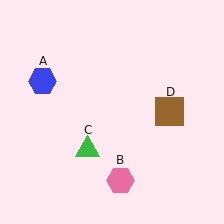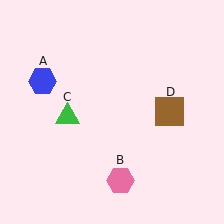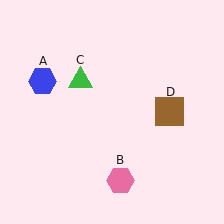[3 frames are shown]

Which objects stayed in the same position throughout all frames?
Blue hexagon (object A) and pink hexagon (object B) and brown square (object D) remained stationary.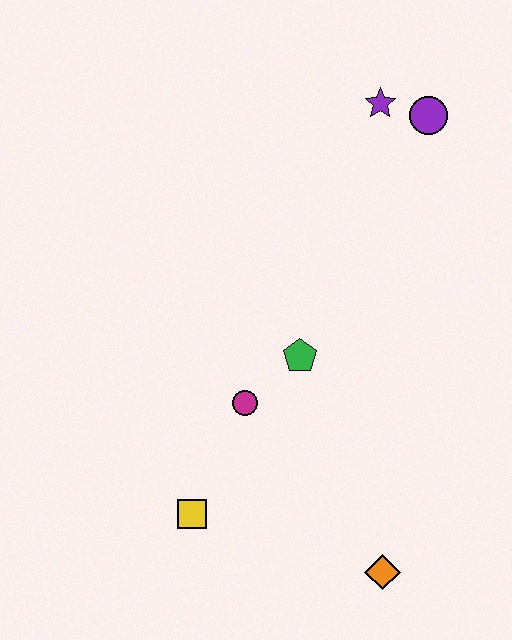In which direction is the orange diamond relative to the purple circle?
The orange diamond is below the purple circle.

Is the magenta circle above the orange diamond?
Yes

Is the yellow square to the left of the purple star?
Yes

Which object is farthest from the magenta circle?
The purple circle is farthest from the magenta circle.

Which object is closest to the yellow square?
The magenta circle is closest to the yellow square.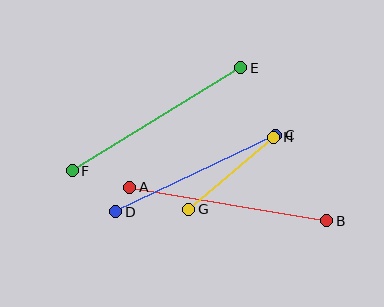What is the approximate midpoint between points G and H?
The midpoint is at approximately (231, 173) pixels.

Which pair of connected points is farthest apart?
Points A and B are farthest apart.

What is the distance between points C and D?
The distance is approximately 177 pixels.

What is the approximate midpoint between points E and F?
The midpoint is at approximately (156, 119) pixels.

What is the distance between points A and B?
The distance is approximately 200 pixels.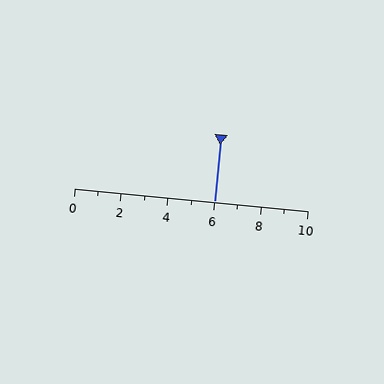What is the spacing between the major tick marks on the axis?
The major ticks are spaced 2 apart.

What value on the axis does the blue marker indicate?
The marker indicates approximately 6.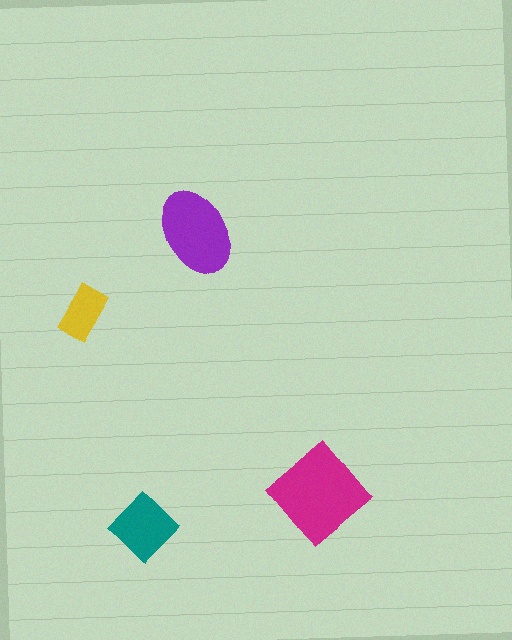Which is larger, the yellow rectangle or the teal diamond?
The teal diamond.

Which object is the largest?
The magenta diamond.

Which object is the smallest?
The yellow rectangle.